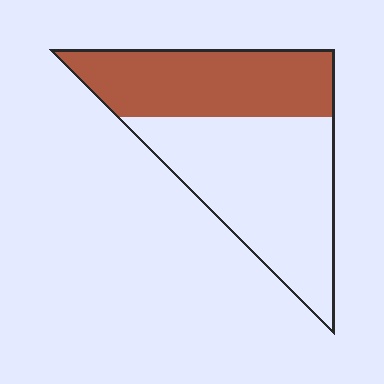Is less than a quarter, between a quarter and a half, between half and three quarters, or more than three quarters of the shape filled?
Between a quarter and a half.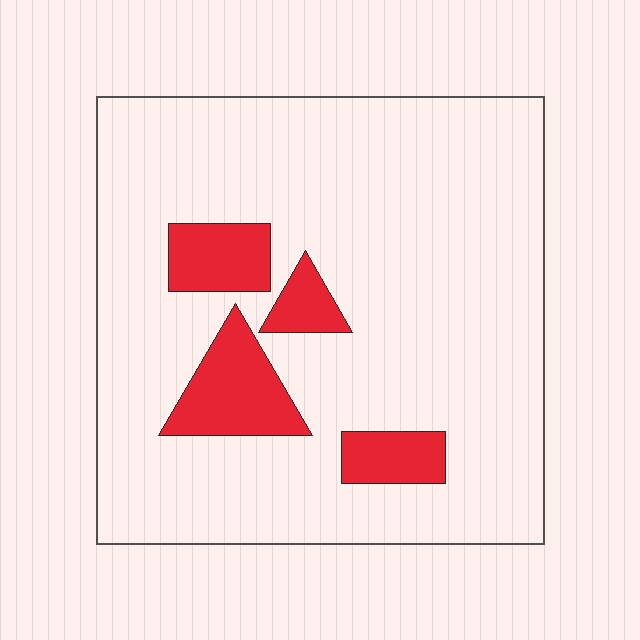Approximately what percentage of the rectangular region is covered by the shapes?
Approximately 15%.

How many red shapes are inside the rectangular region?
4.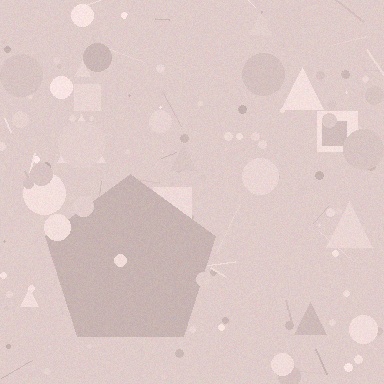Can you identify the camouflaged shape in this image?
The camouflaged shape is a pentagon.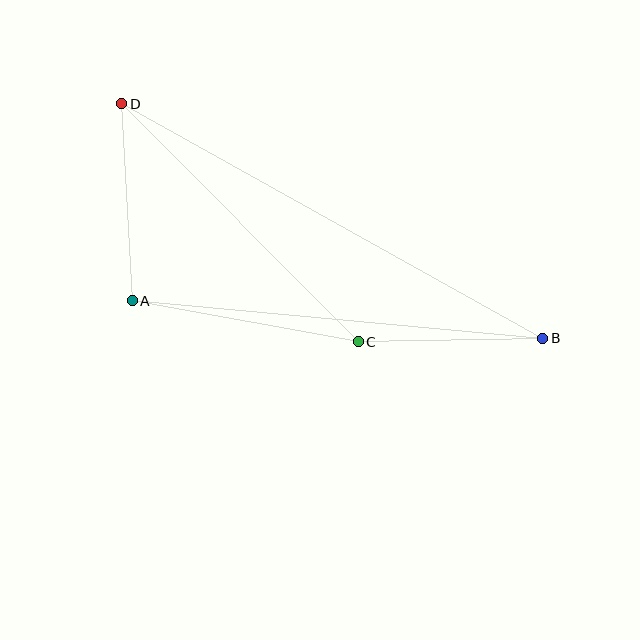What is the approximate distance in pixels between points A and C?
The distance between A and C is approximately 230 pixels.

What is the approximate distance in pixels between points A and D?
The distance between A and D is approximately 197 pixels.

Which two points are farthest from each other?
Points B and D are farthest from each other.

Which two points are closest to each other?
Points B and C are closest to each other.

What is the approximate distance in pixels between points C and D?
The distance between C and D is approximately 336 pixels.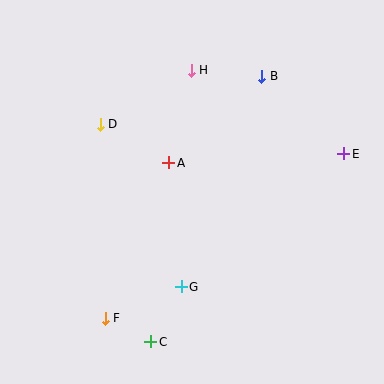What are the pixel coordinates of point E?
Point E is at (344, 154).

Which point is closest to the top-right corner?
Point B is closest to the top-right corner.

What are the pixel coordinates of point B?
Point B is at (262, 77).